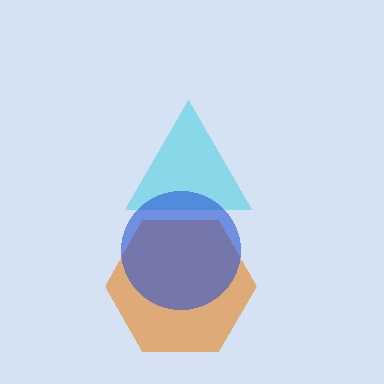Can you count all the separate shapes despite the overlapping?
Yes, there are 3 separate shapes.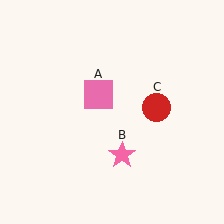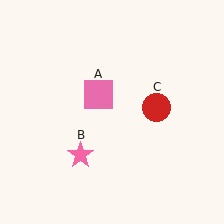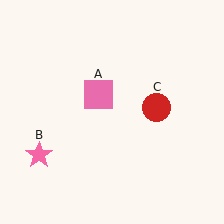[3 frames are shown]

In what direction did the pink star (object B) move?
The pink star (object B) moved left.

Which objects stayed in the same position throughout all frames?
Pink square (object A) and red circle (object C) remained stationary.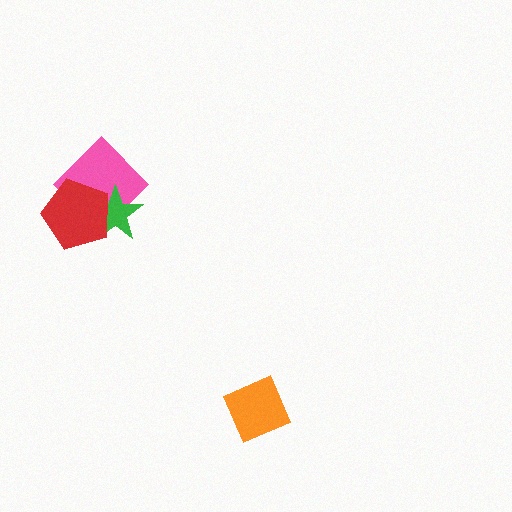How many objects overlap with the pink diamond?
2 objects overlap with the pink diamond.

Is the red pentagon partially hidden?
No, no other shape covers it.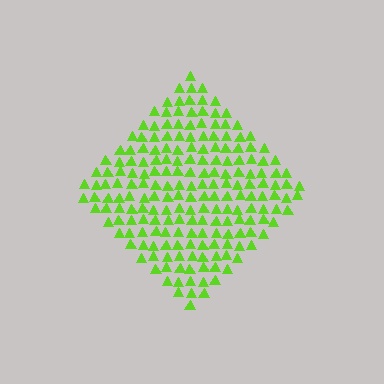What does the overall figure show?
The overall figure shows a diamond.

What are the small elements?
The small elements are triangles.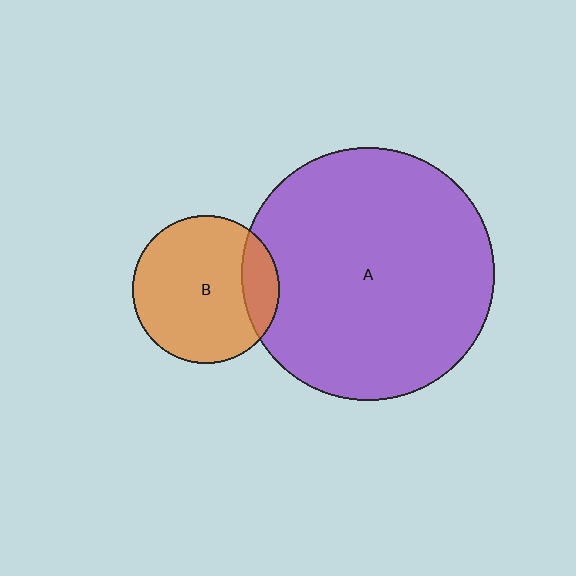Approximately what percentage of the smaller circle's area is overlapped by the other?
Approximately 15%.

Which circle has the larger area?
Circle A (purple).